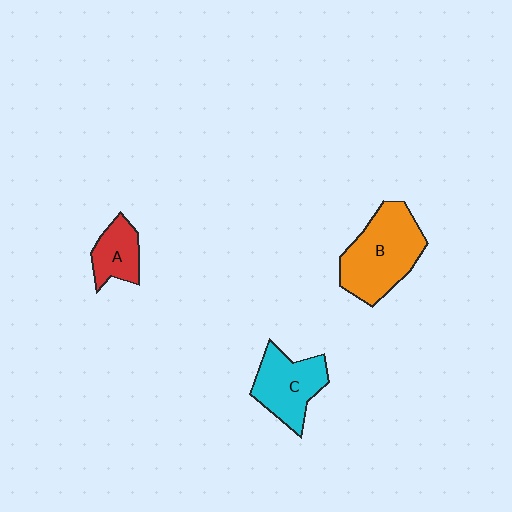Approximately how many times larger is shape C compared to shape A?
Approximately 1.5 times.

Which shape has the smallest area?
Shape A (red).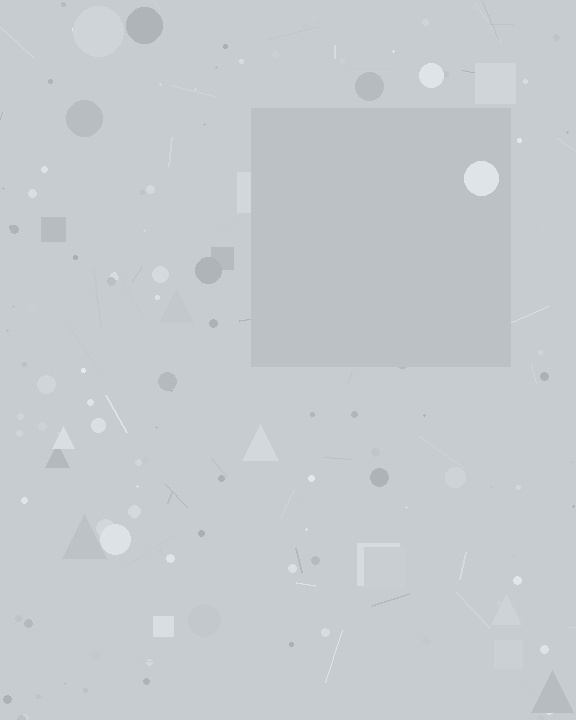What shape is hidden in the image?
A square is hidden in the image.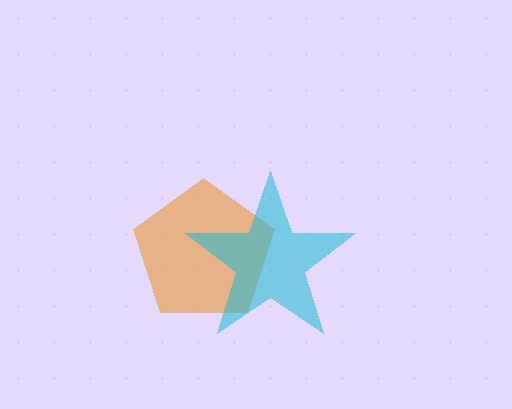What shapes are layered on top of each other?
The layered shapes are: an orange pentagon, a cyan star.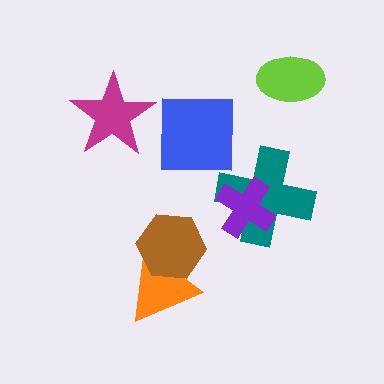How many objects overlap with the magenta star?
0 objects overlap with the magenta star.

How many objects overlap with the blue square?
0 objects overlap with the blue square.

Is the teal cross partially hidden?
Yes, it is partially covered by another shape.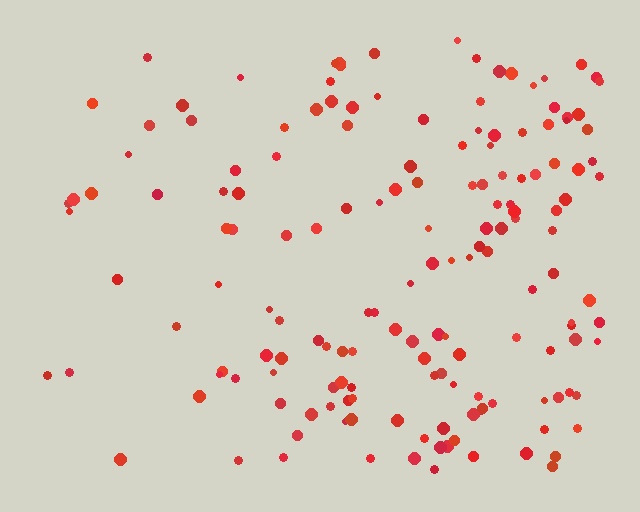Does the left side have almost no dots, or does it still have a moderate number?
Still a moderate number, just noticeably fewer than the right.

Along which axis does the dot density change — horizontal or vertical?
Horizontal.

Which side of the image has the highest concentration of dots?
The right.